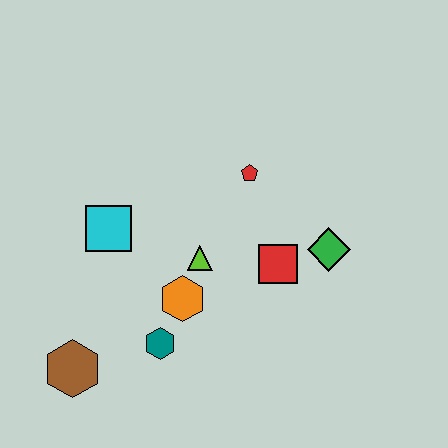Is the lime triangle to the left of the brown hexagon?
No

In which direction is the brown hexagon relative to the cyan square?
The brown hexagon is below the cyan square.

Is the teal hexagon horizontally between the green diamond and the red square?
No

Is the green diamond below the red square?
No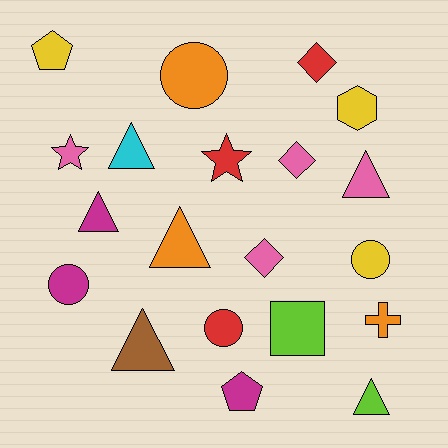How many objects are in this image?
There are 20 objects.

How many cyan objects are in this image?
There is 1 cyan object.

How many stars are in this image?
There are 2 stars.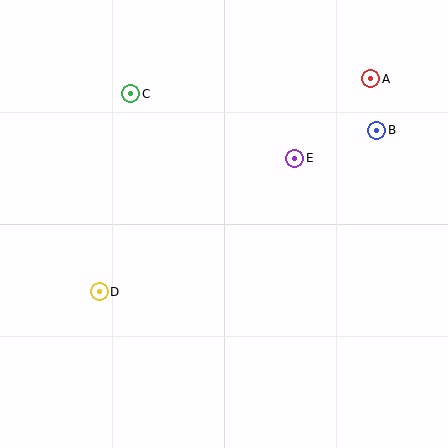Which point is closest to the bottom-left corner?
Point D is closest to the bottom-left corner.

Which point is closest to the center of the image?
Point E at (295, 158) is closest to the center.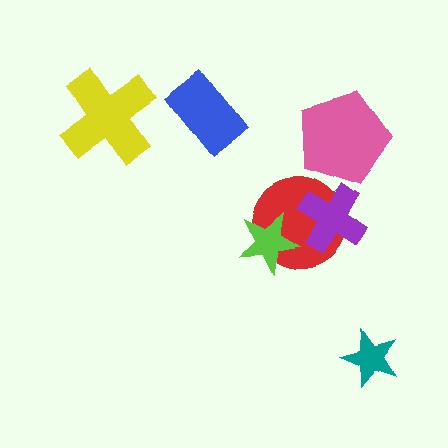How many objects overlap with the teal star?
0 objects overlap with the teal star.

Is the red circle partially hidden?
Yes, it is partially covered by another shape.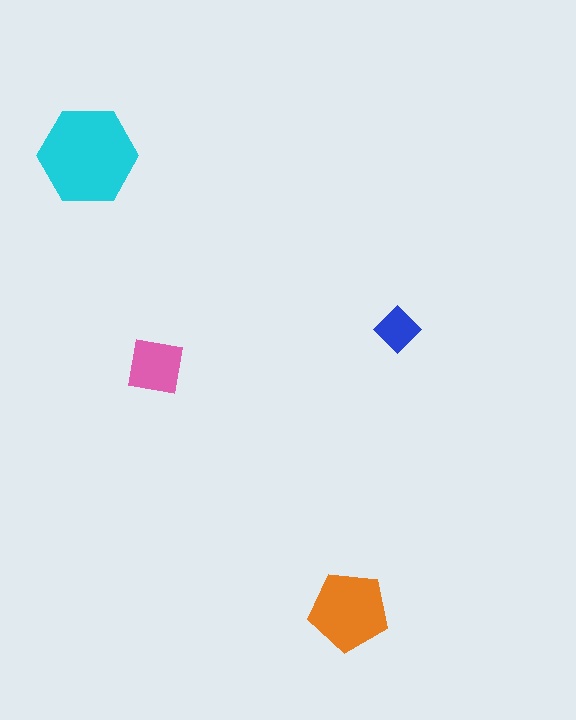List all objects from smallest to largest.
The blue diamond, the pink square, the orange pentagon, the cyan hexagon.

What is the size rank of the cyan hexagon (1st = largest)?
1st.